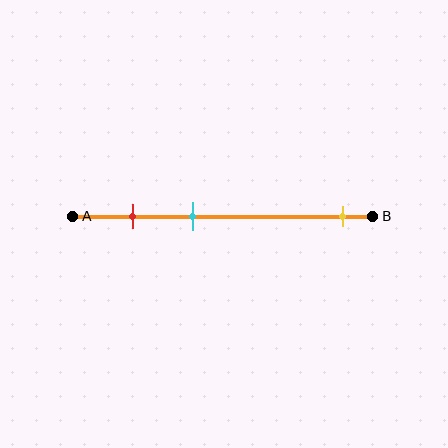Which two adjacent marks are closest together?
The red and cyan marks are the closest adjacent pair.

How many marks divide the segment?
There are 3 marks dividing the segment.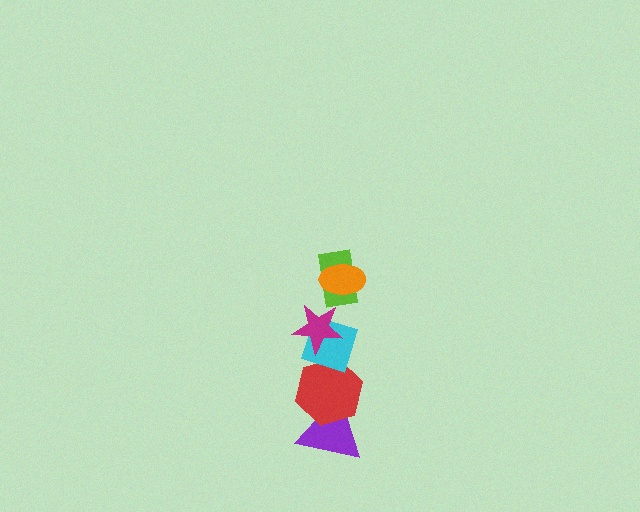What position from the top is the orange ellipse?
The orange ellipse is 1st from the top.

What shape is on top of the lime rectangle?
The orange ellipse is on top of the lime rectangle.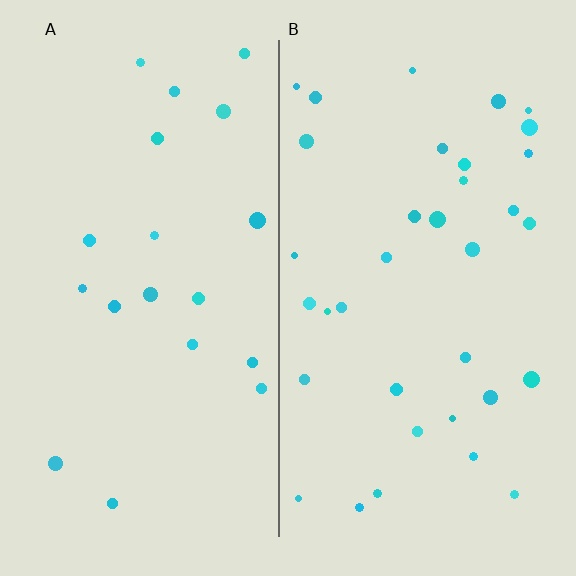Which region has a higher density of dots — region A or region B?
B (the right).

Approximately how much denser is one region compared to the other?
Approximately 1.8× — region B over region A.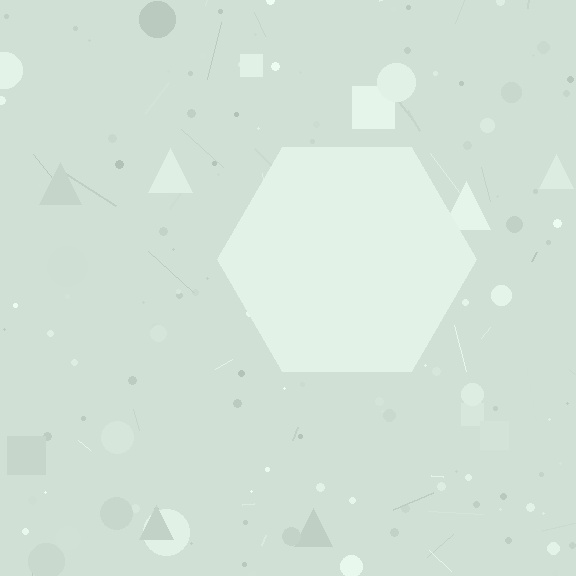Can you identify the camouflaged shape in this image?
The camouflaged shape is a hexagon.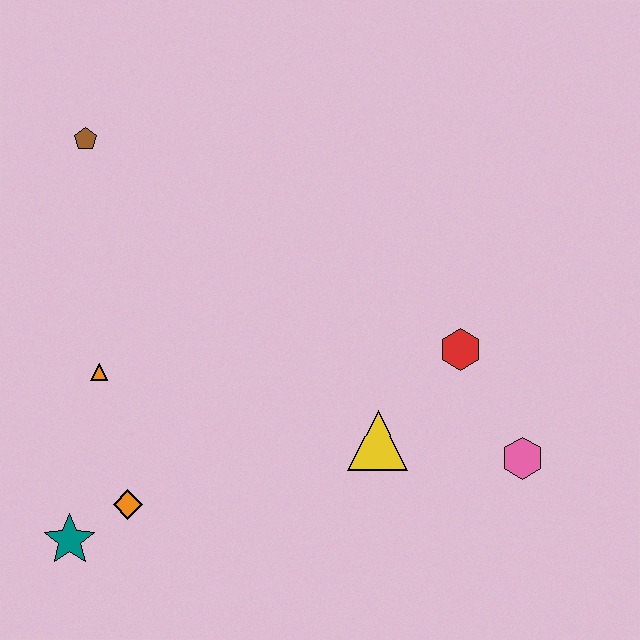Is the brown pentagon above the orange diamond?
Yes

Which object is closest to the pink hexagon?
The red hexagon is closest to the pink hexagon.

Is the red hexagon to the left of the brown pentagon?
No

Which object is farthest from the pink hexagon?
The brown pentagon is farthest from the pink hexagon.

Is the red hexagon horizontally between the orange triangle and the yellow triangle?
No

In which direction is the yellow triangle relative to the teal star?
The yellow triangle is to the right of the teal star.